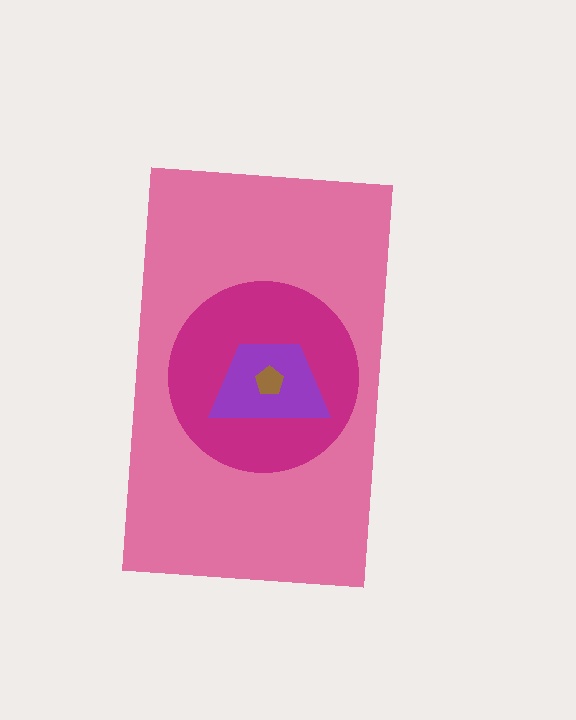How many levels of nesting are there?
4.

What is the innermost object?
The brown pentagon.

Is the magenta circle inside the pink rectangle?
Yes.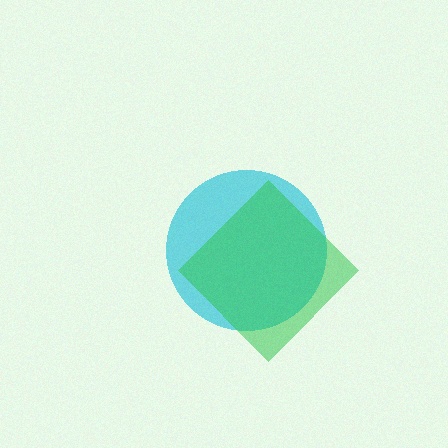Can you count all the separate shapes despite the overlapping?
Yes, there are 2 separate shapes.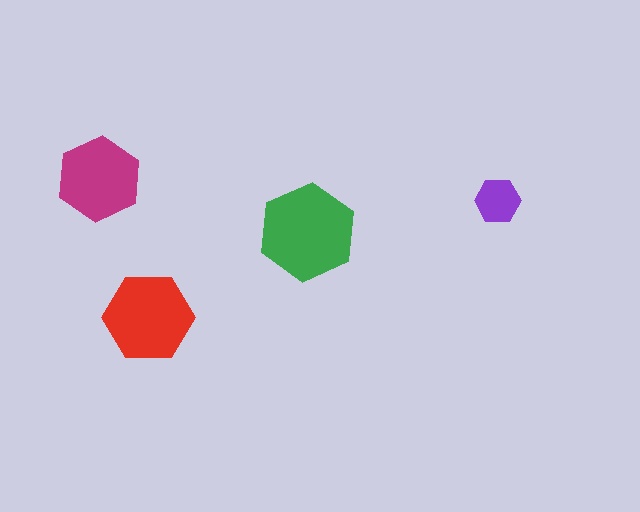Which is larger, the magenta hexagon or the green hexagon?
The green one.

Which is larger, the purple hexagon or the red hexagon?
The red one.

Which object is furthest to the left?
The magenta hexagon is leftmost.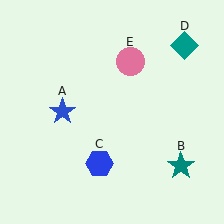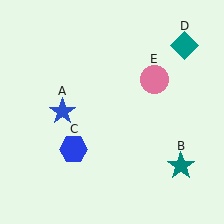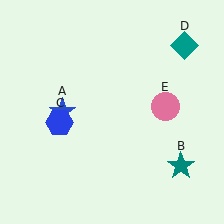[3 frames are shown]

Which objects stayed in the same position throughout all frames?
Blue star (object A) and teal star (object B) and teal diamond (object D) remained stationary.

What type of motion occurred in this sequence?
The blue hexagon (object C), pink circle (object E) rotated clockwise around the center of the scene.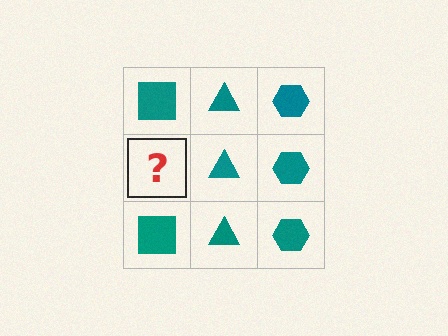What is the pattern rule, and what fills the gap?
The rule is that each column has a consistent shape. The gap should be filled with a teal square.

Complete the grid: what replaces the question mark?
The question mark should be replaced with a teal square.